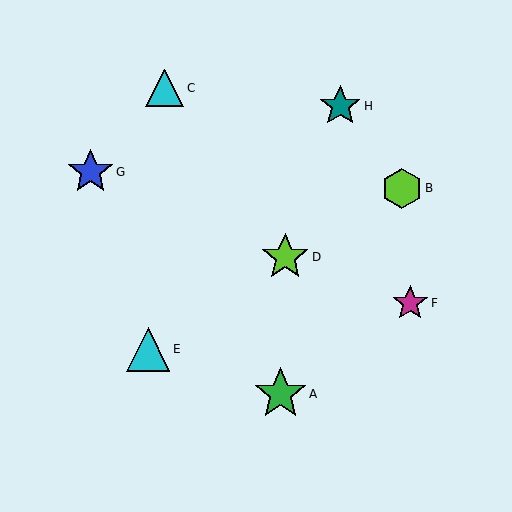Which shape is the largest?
The green star (labeled A) is the largest.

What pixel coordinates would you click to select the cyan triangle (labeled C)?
Click at (165, 88) to select the cyan triangle C.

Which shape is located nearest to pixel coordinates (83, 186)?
The blue star (labeled G) at (90, 172) is nearest to that location.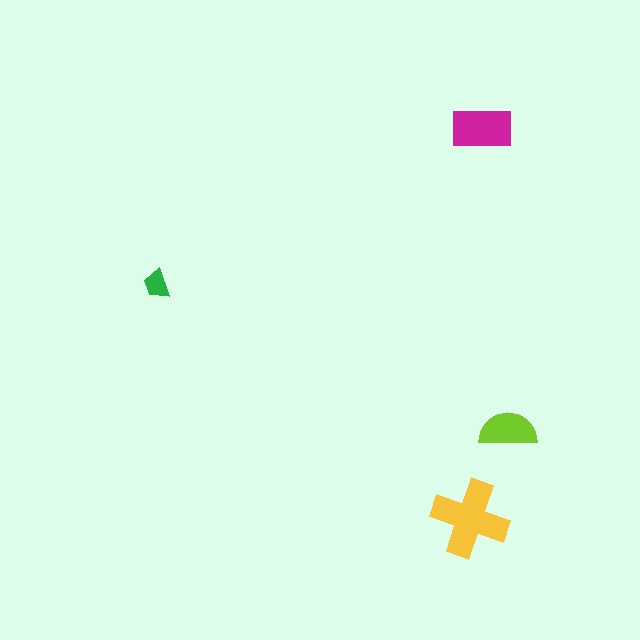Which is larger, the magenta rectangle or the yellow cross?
The yellow cross.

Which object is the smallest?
The green trapezoid.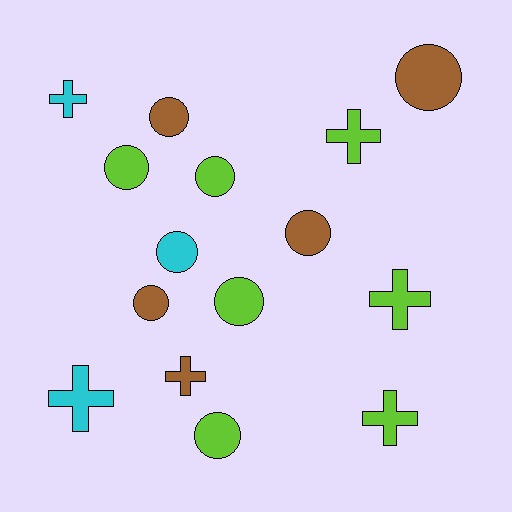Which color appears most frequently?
Lime, with 7 objects.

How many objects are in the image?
There are 15 objects.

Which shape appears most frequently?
Circle, with 9 objects.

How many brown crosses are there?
There is 1 brown cross.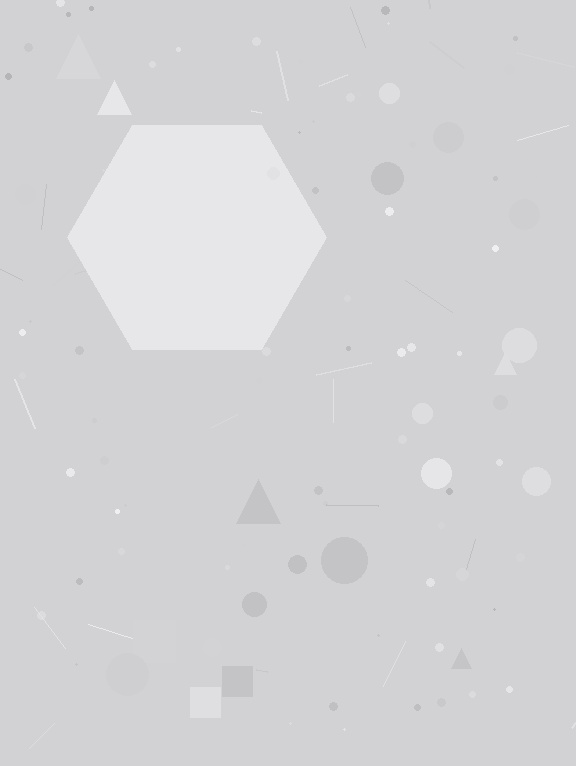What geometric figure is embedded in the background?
A hexagon is embedded in the background.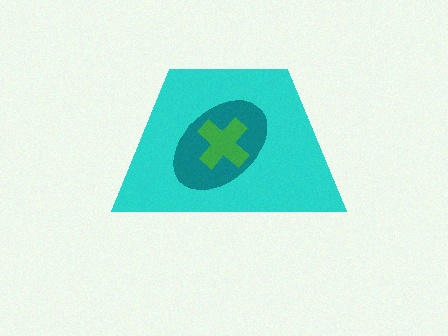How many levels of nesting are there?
3.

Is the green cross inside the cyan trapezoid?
Yes.